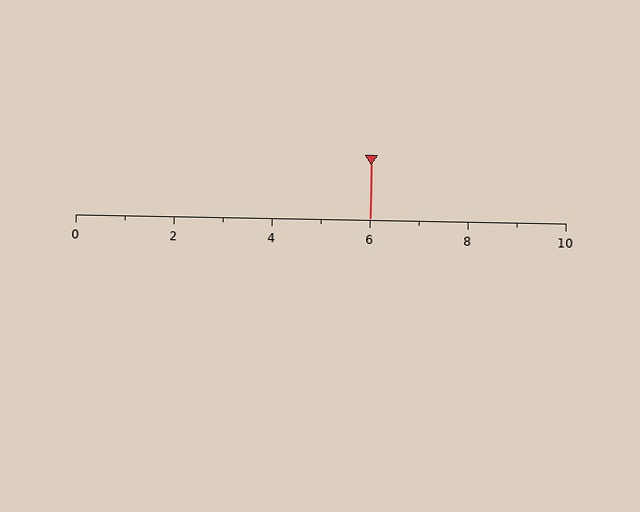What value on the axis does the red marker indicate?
The marker indicates approximately 6.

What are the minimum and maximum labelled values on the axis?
The axis runs from 0 to 10.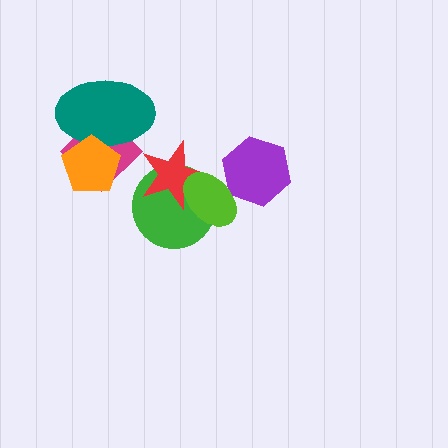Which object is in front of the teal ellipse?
The orange pentagon is in front of the teal ellipse.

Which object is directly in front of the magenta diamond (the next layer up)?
The teal ellipse is directly in front of the magenta diamond.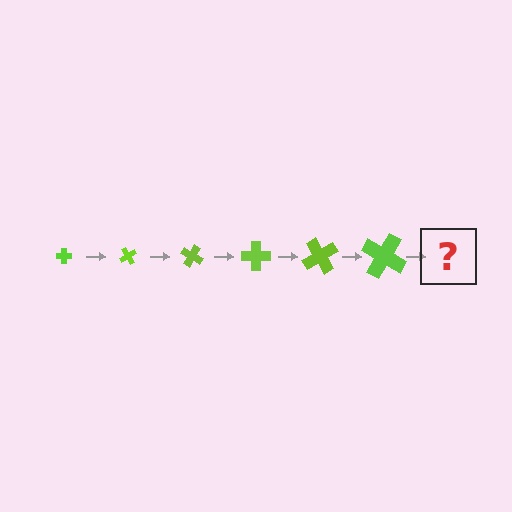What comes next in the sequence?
The next element should be a cross, larger than the previous one and rotated 360 degrees from the start.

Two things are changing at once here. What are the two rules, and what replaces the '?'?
The two rules are that the cross grows larger each step and it rotates 60 degrees each step. The '?' should be a cross, larger than the previous one and rotated 360 degrees from the start.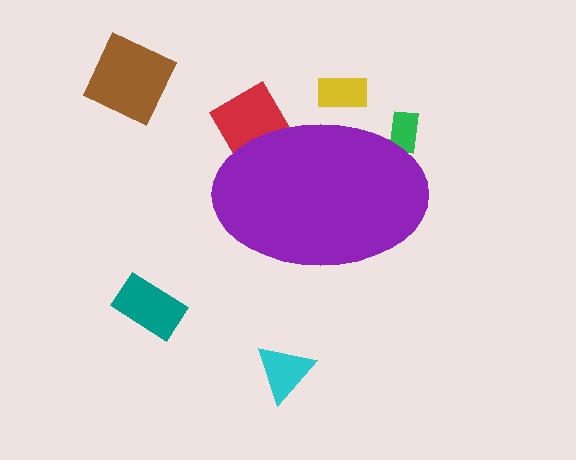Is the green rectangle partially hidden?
Yes, the green rectangle is partially hidden behind the purple ellipse.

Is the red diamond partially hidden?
Yes, the red diamond is partially hidden behind the purple ellipse.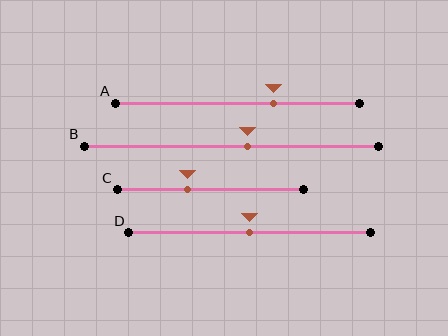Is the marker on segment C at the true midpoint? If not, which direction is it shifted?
No, the marker on segment C is shifted to the left by about 12% of the segment length.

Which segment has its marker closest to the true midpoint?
Segment D has its marker closest to the true midpoint.